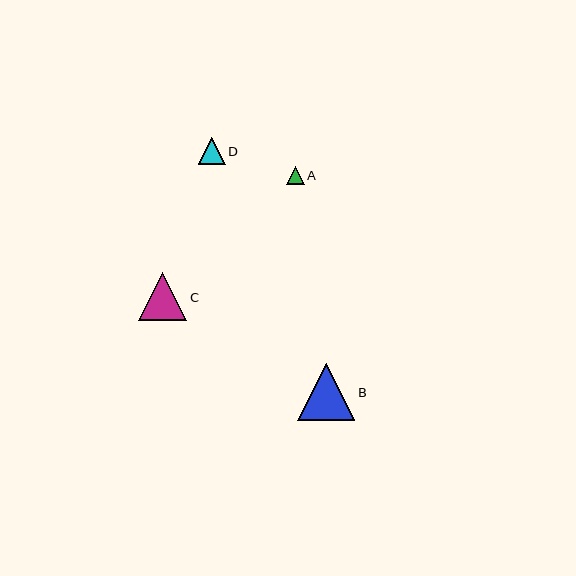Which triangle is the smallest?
Triangle A is the smallest with a size of approximately 18 pixels.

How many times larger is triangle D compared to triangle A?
Triangle D is approximately 1.5 times the size of triangle A.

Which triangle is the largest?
Triangle B is the largest with a size of approximately 57 pixels.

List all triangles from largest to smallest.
From largest to smallest: B, C, D, A.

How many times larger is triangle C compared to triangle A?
Triangle C is approximately 2.7 times the size of triangle A.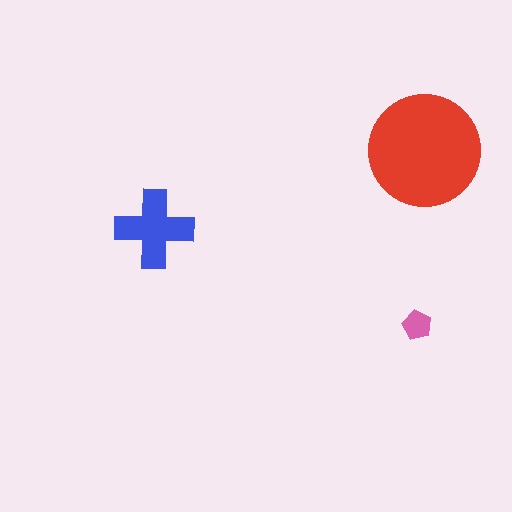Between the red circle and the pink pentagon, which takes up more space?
The red circle.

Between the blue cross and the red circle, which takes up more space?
The red circle.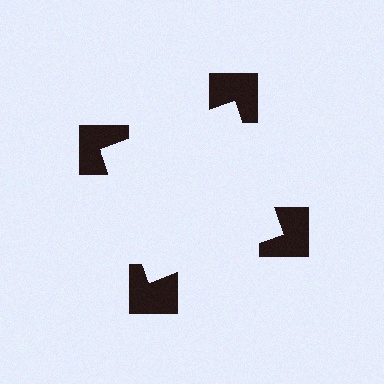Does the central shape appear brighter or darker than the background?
It typically appears slightly brighter than the background, even though no actual brightness change is drawn.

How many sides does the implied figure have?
4 sides.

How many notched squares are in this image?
There are 4 — one at each vertex of the illusory square.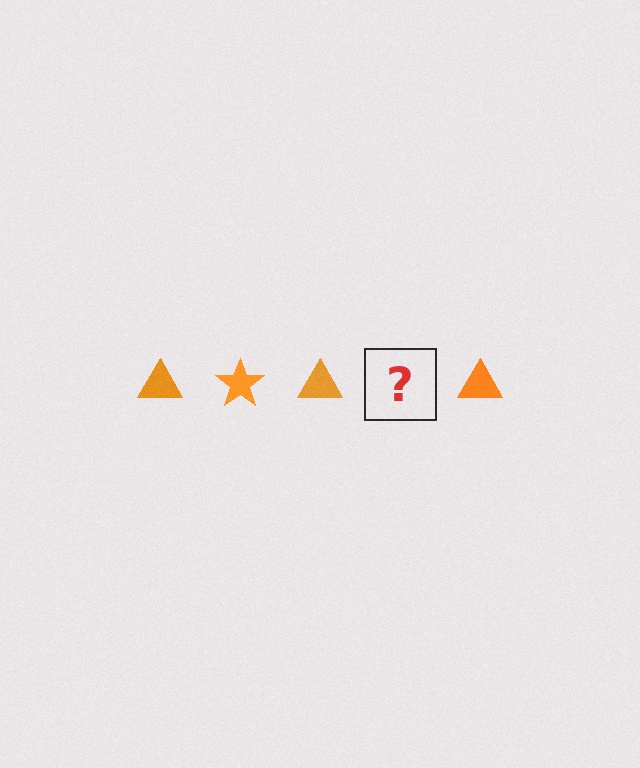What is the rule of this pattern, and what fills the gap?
The rule is that the pattern cycles through triangle, star shapes in orange. The gap should be filled with an orange star.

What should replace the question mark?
The question mark should be replaced with an orange star.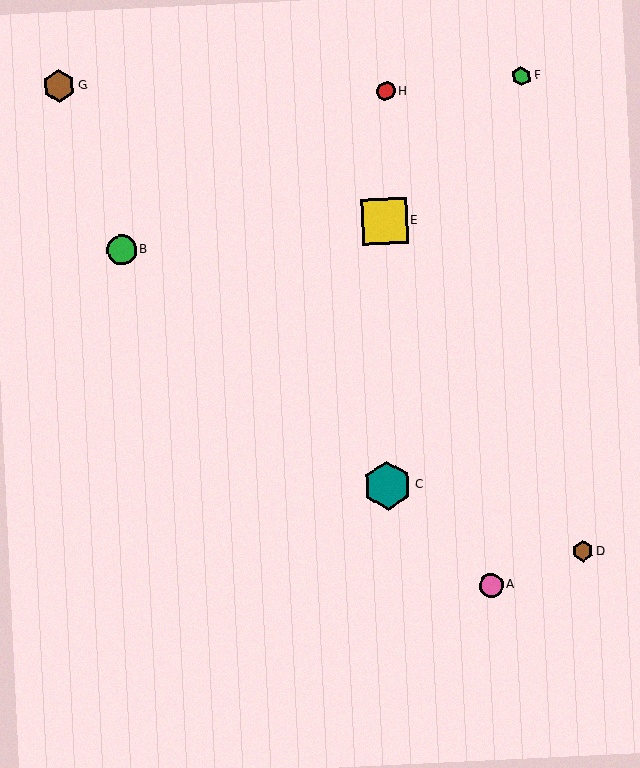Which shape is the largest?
The teal hexagon (labeled C) is the largest.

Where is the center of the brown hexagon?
The center of the brown hexagon is at (583, 551).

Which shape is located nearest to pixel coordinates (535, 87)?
The green hexagon (labeled F) at (521, 76) is nearest to that location.